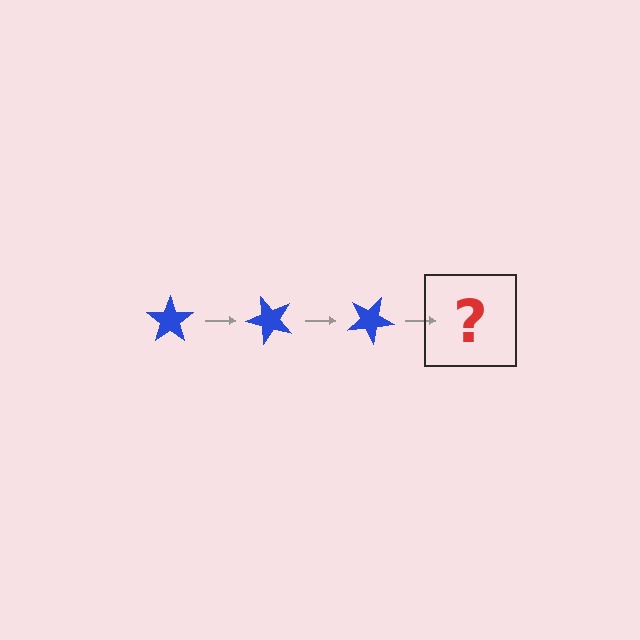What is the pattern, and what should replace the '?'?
The pattern is that the star rotates 50 degrees each step. The '?' should be a blue star rotated 150 degrees.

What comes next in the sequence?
The next element should be a blue star rotated 150 degrees.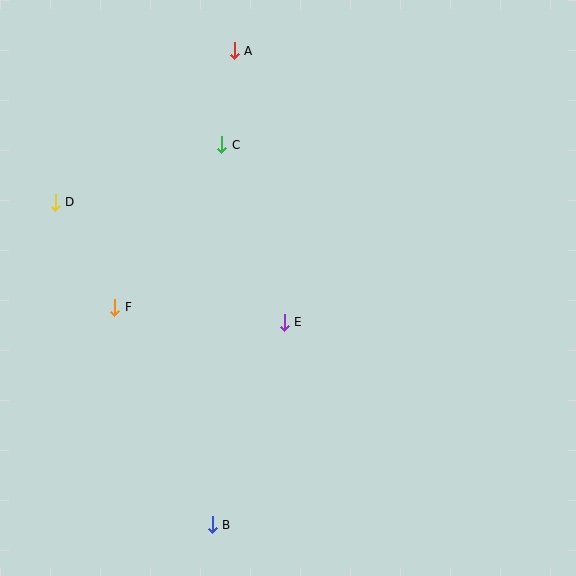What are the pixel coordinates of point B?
Point B is at (212, 525).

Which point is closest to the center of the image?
Point E at (284, 322) is closest to the center.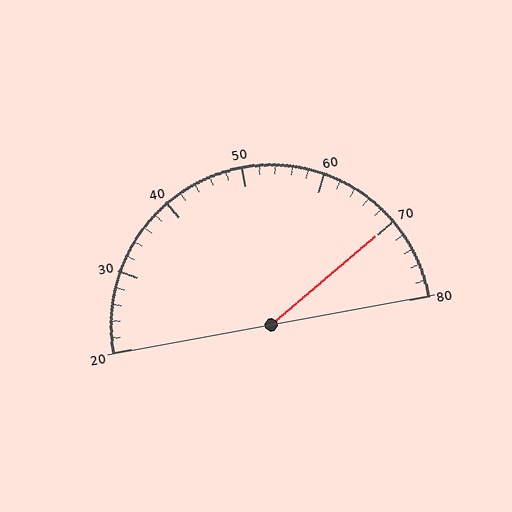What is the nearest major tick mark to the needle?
The nearest major tick mark is 70.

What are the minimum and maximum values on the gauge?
The gauge ranges from 20 to 80.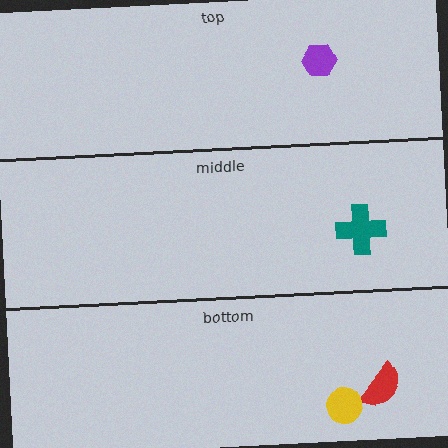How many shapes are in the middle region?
1.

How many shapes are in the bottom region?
2.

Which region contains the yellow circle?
The bottom region.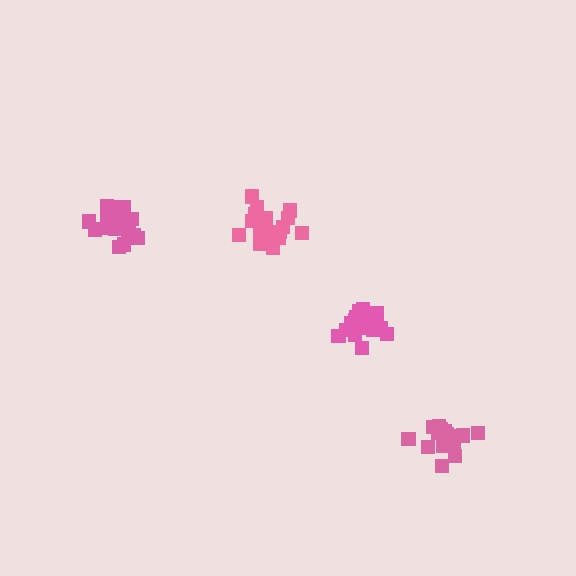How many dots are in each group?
Group 1: 21 dots, Group 2: 21 dots, Group 3: 17 dots, Group 4: 20 dots (79 total).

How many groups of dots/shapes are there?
There are 4 groups.